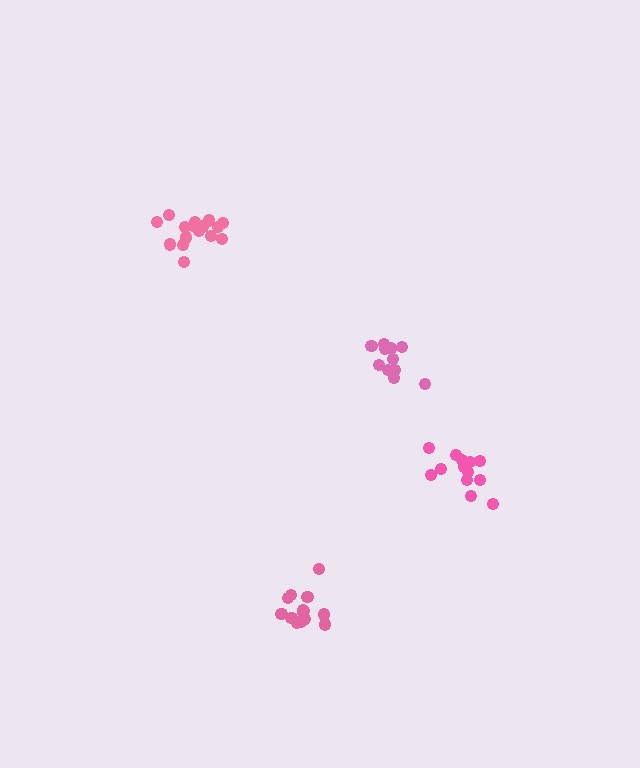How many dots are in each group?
Group 1: 16 dots, Group 2: 11 dots, Group 3: 15 dots, Group 4: 13 dots (55 total).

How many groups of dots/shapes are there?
There are 4 groups.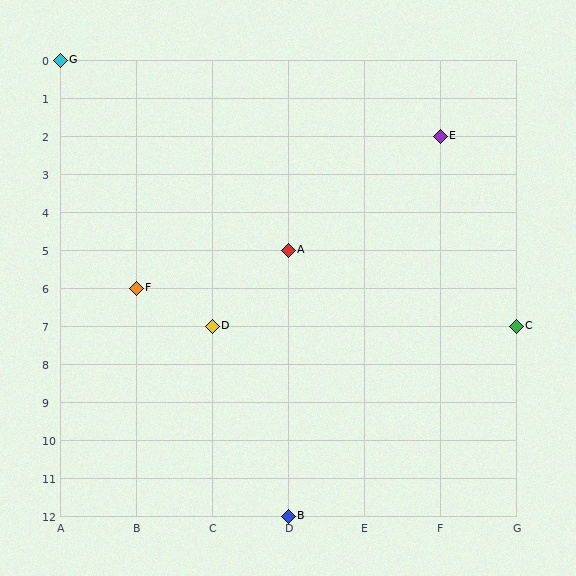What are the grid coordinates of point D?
Point D is at grid coordinates (C, 7).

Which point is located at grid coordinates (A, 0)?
Point G is at (A, 0).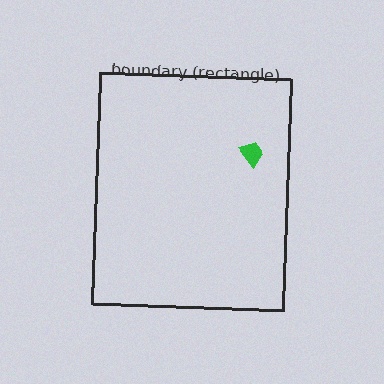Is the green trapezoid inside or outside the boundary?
Inside.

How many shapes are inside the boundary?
1 inside, 0 outside.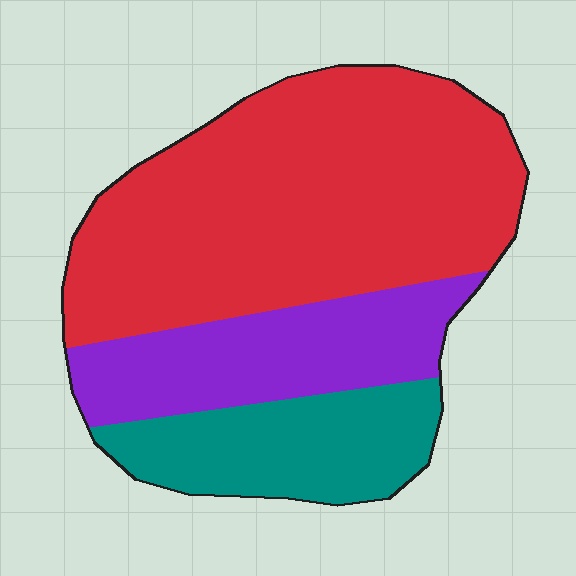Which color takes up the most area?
Red, at roughly 60%.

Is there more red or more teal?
Red.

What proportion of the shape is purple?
Purple takes up about one quarter (1/4) of the shape.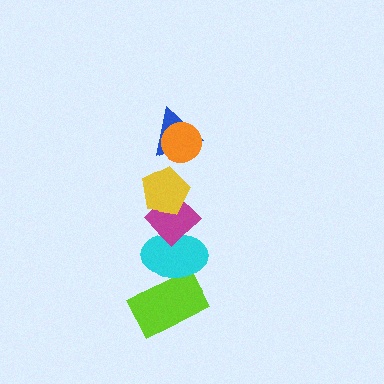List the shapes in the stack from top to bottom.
From top to bottom: the orange circle, the blue triangle, the yellow pentagon, the magenta diamond, the cyan ellipse, the lime rectangle.